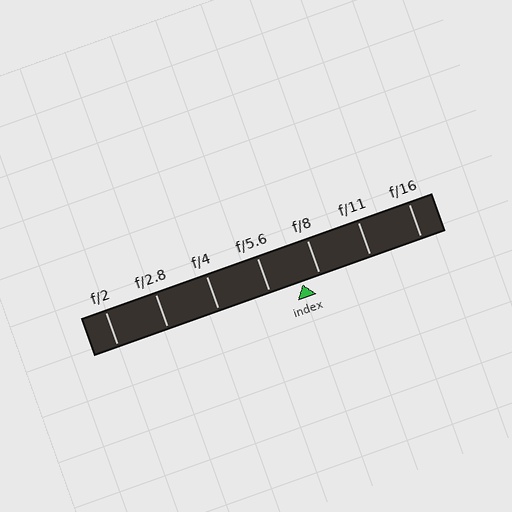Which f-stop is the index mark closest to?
The index mark is closest to f/8.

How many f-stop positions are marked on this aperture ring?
There are 7 f-stop positions marked.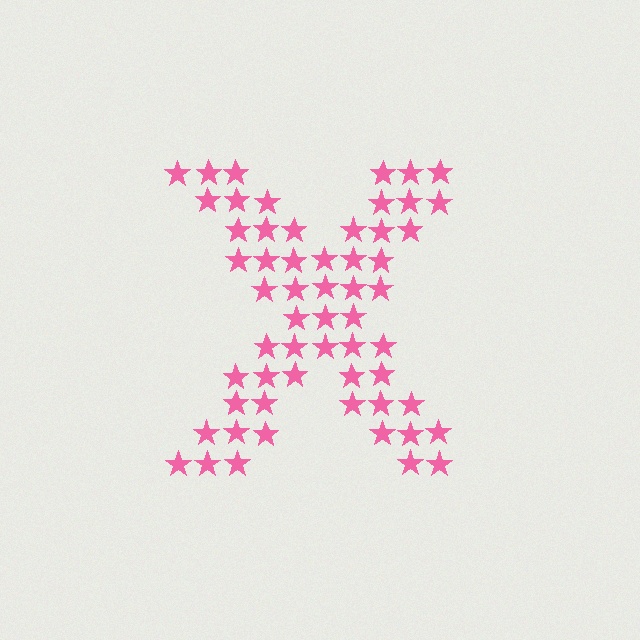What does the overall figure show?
The overall figure shows the letter X.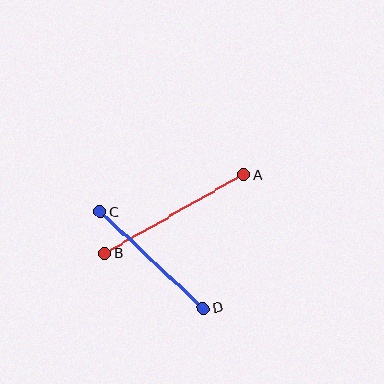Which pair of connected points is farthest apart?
Points A and B are farthest apart.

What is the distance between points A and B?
The distance is approximately 159 pixels.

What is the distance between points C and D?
The distance is approximately 141 pixels.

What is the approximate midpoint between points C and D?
The midpoint is at approximately (152, 260) pixels.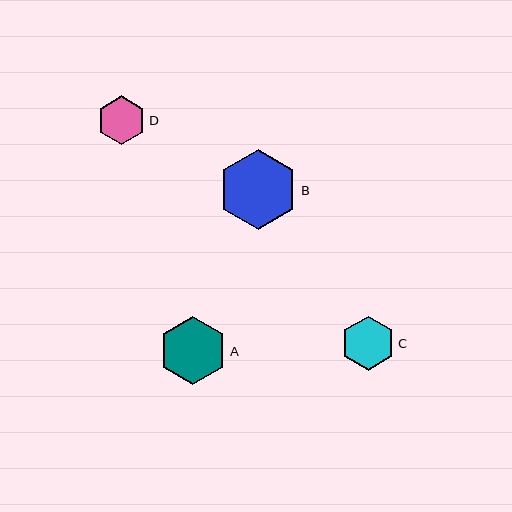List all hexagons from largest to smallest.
From largest to smallest: B, A, C, D.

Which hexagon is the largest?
Hexagon B is the largest with a size of approximately 79 pixels.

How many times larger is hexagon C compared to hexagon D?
Hexagon C is approximately 1.1 times the size of hexagon D.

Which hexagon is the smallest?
Hexagon D is the smallest with a size of approximately 49 pixels.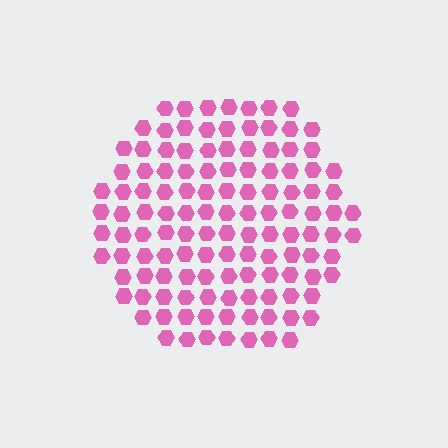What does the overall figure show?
The overall figure shows a hexagon.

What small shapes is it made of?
It is made of small hexagons.